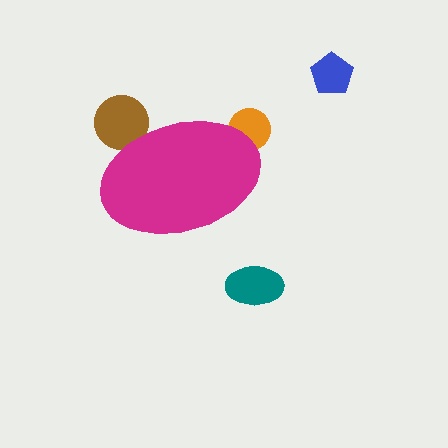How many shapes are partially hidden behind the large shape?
2 shapes are partially hidden.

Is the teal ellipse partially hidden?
No, the teal ellipse is fully visible.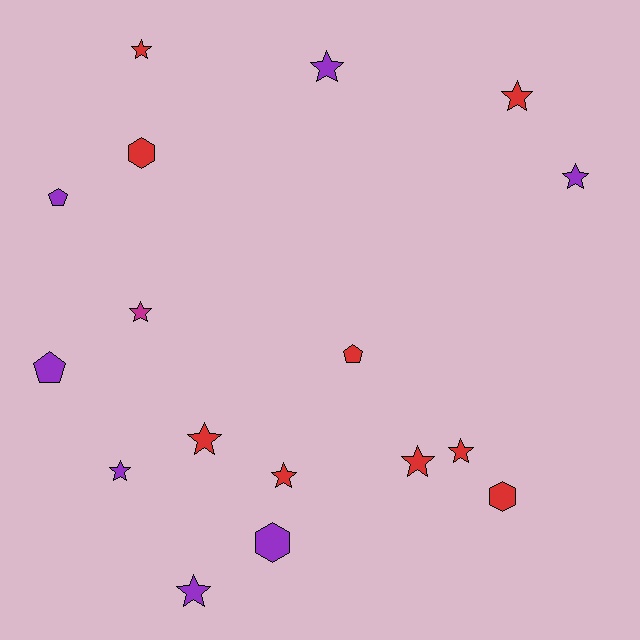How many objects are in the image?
There are 17 objects.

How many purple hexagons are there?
There is 1 purple hexagon.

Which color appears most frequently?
Red, with 9 objects.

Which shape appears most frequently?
Star, with 11 objects.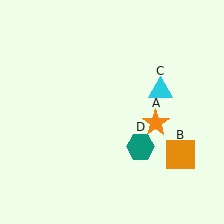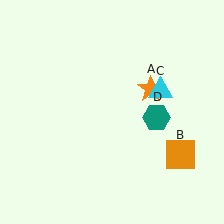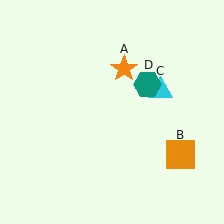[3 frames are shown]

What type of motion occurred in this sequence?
The orange star (object A), teal hexagon (object D) rotated counterclockwise around the center of the scene.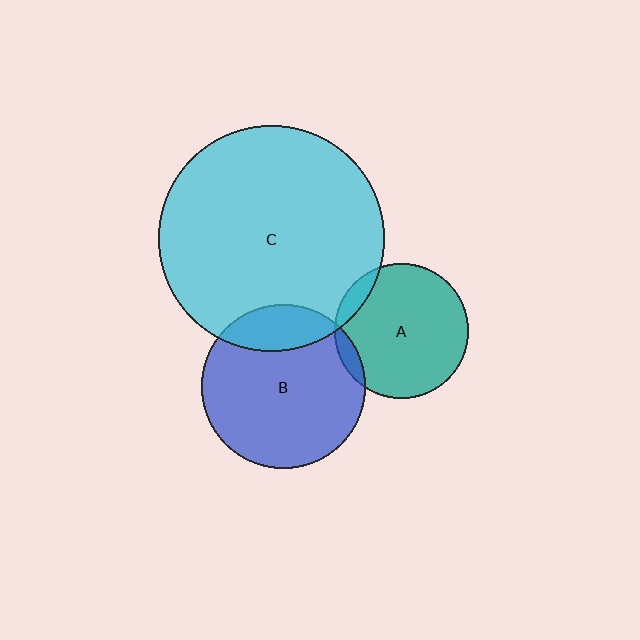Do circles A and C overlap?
Yes.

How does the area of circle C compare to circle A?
Approximately 2.8 times.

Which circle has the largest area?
Circle C (cyan).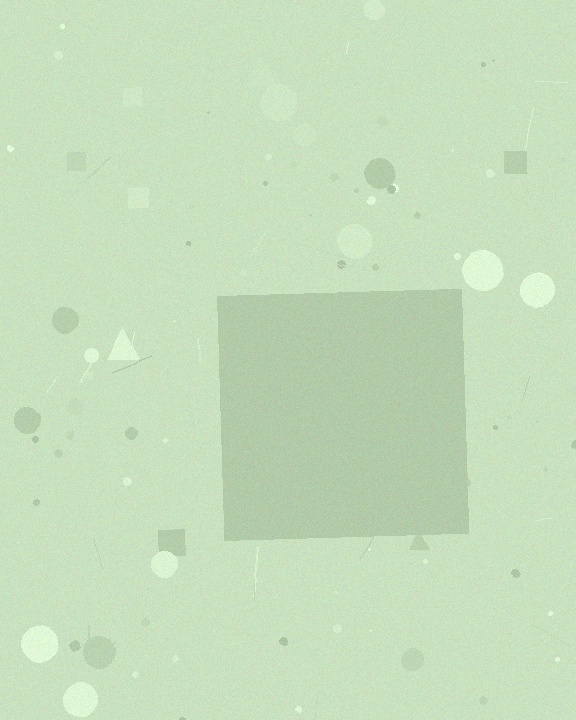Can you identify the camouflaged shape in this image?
The camouflaged shape is a square.